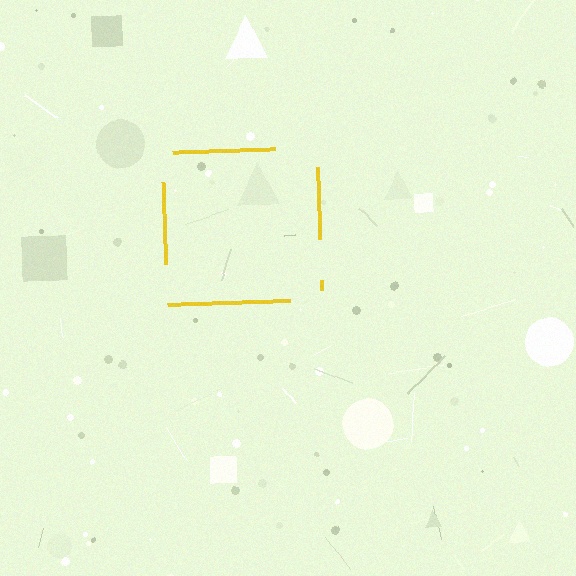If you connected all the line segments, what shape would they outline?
They would outline a square.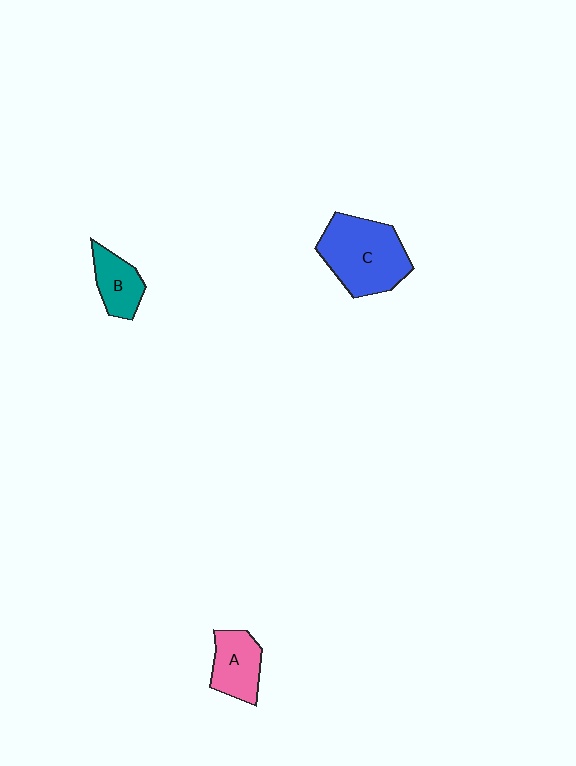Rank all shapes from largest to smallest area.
From largest to smallest: C (blue), A (pink), B (teal).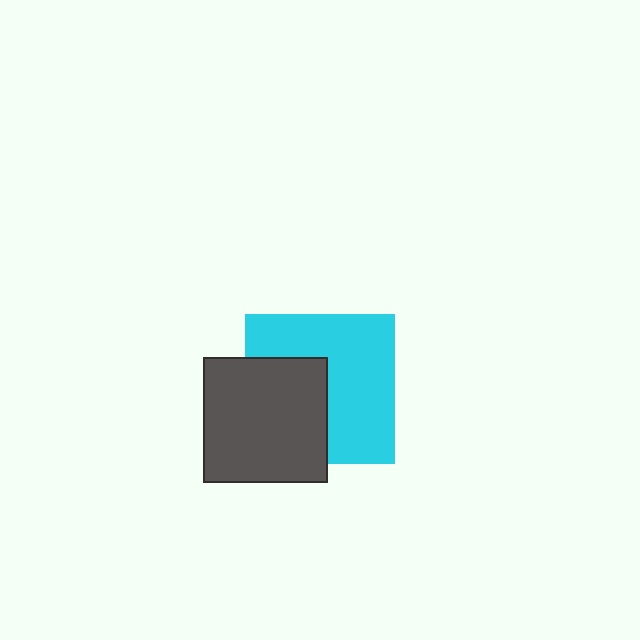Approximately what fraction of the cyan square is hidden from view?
Roughly 39% of the cyan square is hidden behind the dark gray square.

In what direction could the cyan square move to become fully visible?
The cyan square could move right. That would shift it out from behind the dark gray square entirely.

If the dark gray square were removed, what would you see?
You would see the complete cyan square.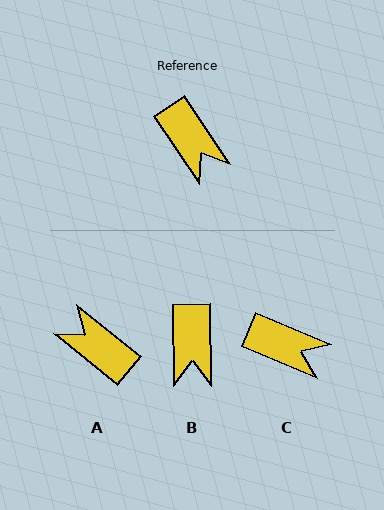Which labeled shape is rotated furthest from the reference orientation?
A, about 162 degrees away.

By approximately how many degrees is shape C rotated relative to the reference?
Approximately 34 degrees counter-clockwise.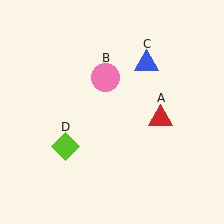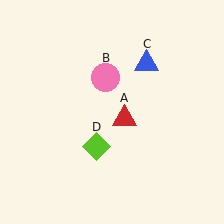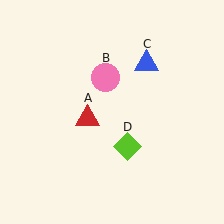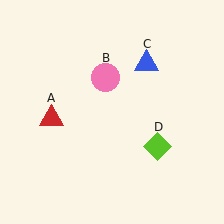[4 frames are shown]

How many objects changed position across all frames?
2 objects changed position: red triangle (object A), lime diamond (object D).